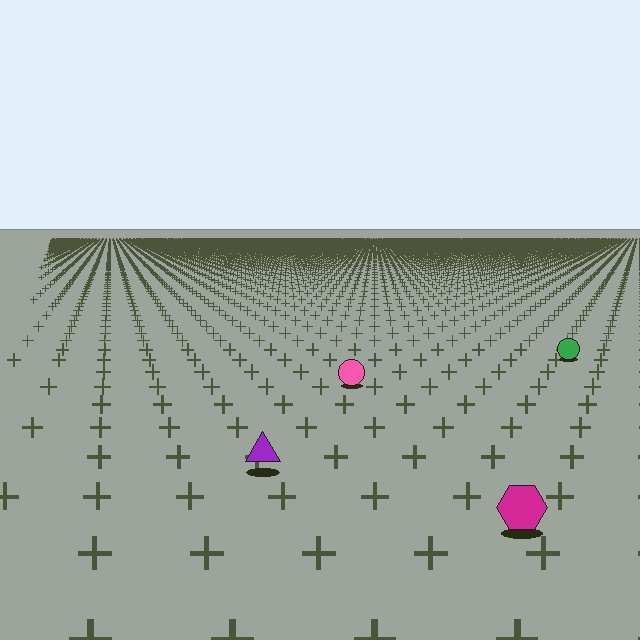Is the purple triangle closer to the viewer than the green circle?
Yes. The purple triangle is closer — you can tell from the texture gradient: the ground texture is coarser near it.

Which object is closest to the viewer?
The magenta hexagon is closest. The texture marks near it are larger and more spread out.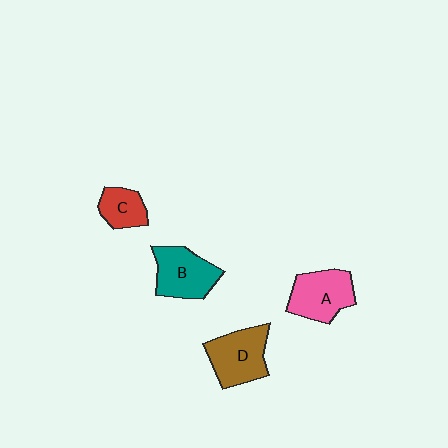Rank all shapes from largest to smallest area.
From largest to smallest: D (brown), A (pink), B (teal), C (red).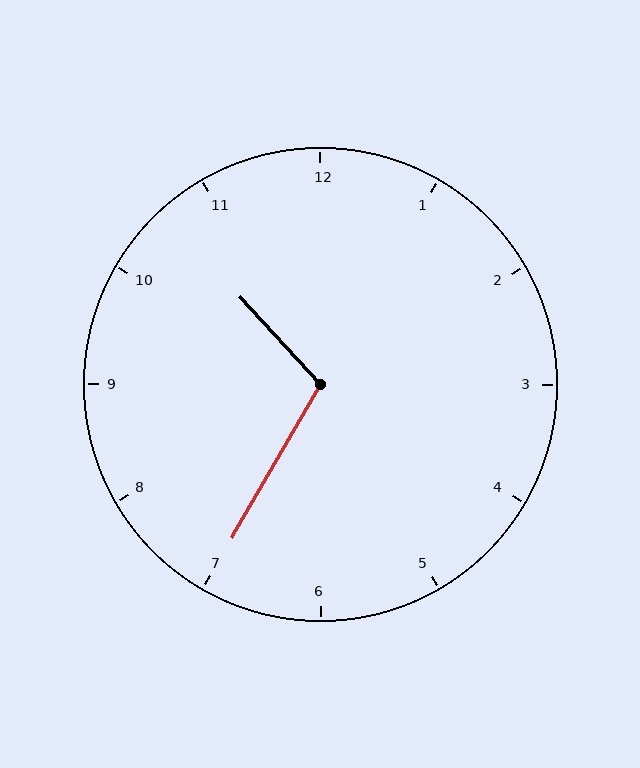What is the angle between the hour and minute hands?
Approximately 108 degrees.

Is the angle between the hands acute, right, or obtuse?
It is obtuse.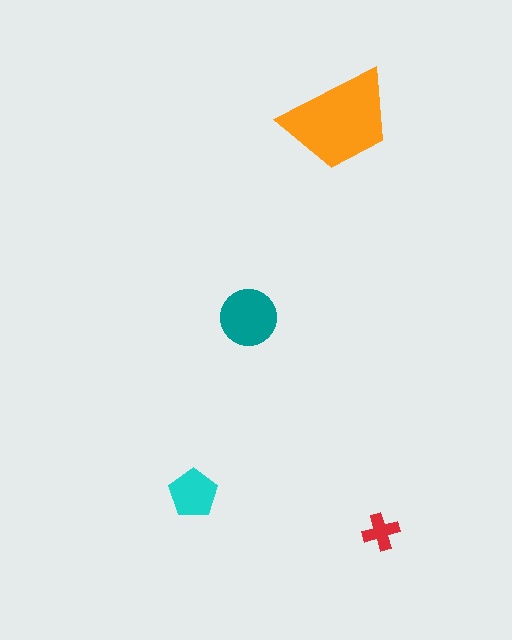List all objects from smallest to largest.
The red cross, the cyan pentagon, the teal circle, the orange trapezoid.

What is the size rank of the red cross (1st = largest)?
4th.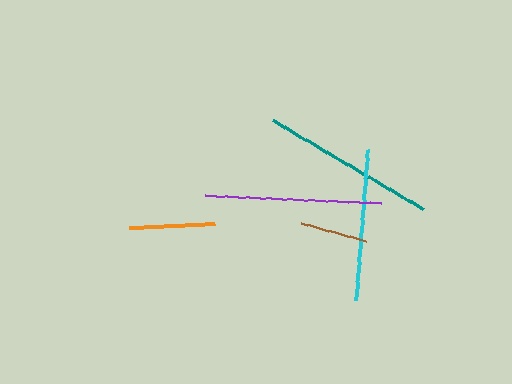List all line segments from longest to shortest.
From longest to shortest: purple, teal, cyan, orange, brown.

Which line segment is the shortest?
The brown line is the shortest at approximately 67 pixels.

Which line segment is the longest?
The purple line is the longest at approximately 175 pixels.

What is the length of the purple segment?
The purple segment is approximately 175 pixels long.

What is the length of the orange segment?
The orange segment is approximately 86 pixels long.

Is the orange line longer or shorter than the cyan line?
The cyan line is longer than the orange line.